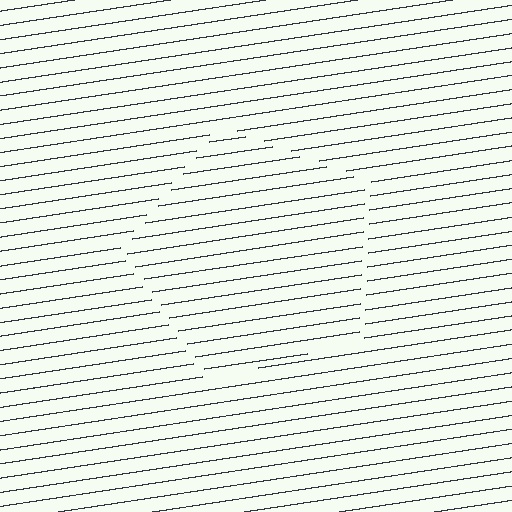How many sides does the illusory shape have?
5 sides — the line-ends trace a pentagon.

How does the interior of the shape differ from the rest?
The interior of the shape contains the same grating, shifted by half a period — the contour is defined by the phase discontinuity where line-ends from the inner and outer gratings abut.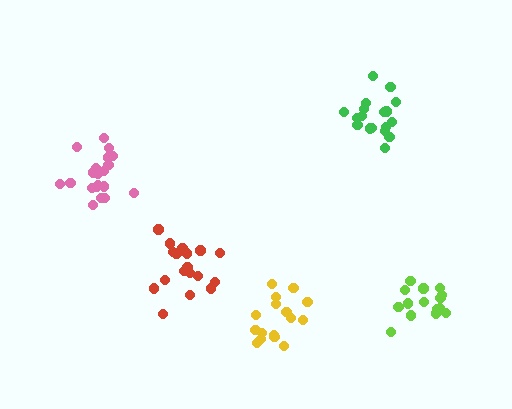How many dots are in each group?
Group 1: 18 dots, Group 2: 16 dots, Group 3: 19 dots, Group 4: 17 dots, Group 5: 21 dots (91 total).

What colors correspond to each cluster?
The clusters are colored: green, lime, red, yellow, pink.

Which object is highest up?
The green cluster is topmost.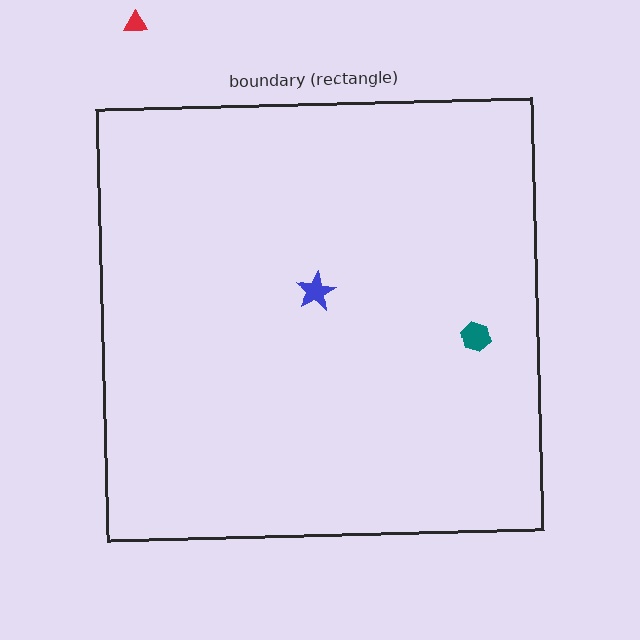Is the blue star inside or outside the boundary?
Inside.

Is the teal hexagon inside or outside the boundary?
Inside.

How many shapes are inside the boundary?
2 inside, 1 outside.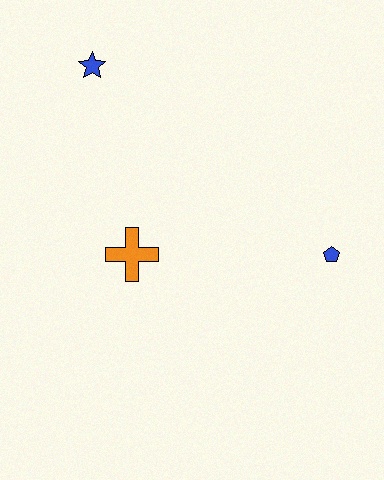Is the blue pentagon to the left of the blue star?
No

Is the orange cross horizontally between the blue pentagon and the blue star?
Yes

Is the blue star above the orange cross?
Yes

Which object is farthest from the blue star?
The blue pentagon is farthest from the blue star.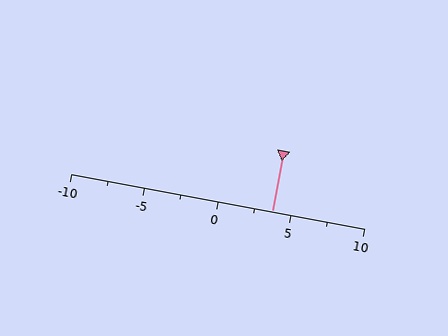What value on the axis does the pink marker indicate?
The marker indicates approximately 3.8.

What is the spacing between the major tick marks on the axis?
The major ticks are spaced 5 apart.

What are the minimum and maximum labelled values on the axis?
The axis runs from -10 to 10.